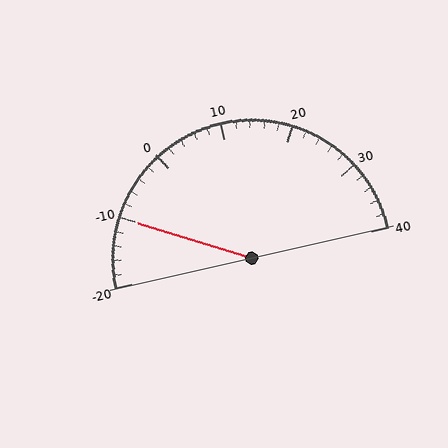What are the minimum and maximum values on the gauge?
The gauge ranges from -20 to 40.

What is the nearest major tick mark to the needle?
The nearest major tick mark is -10.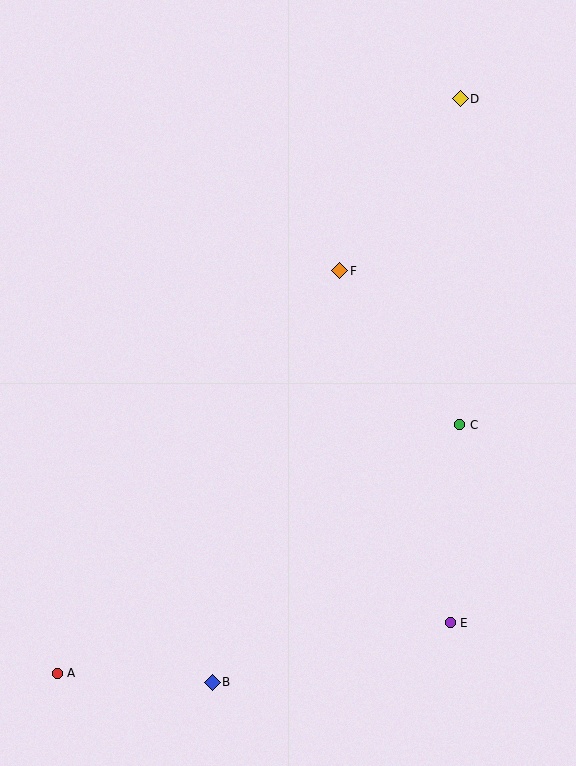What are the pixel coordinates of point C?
Point C is at (460, 425).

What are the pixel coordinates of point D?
Point D is at (460, 99).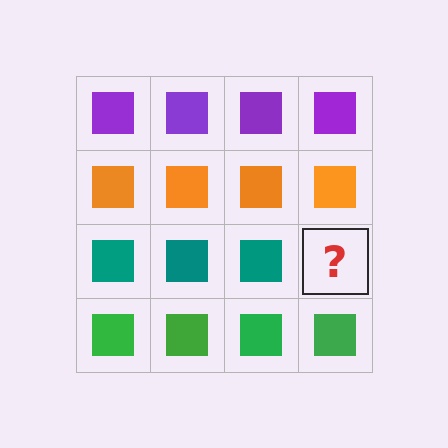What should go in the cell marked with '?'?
The missing cell should contain a teal square.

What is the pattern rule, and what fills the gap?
The rule is that each row has a consistent color. The gap should be filled with a teal square.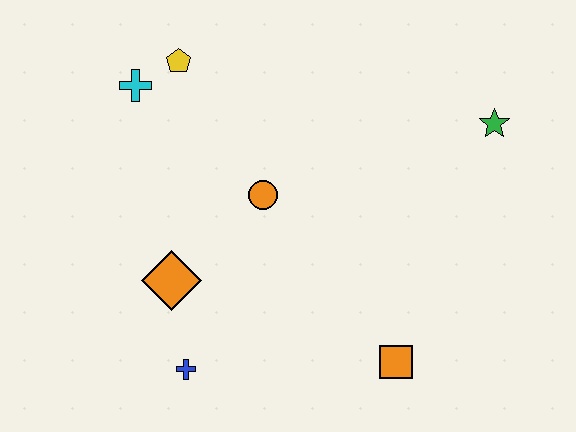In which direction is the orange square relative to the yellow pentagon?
The orange square is below the yellow pentagon.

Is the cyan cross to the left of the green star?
Yes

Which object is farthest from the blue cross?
The green star is farthest from the blue cross.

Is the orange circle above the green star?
No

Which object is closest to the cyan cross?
The yellow pentagon is closest to the cyan cross.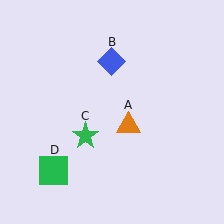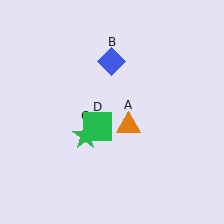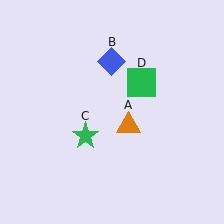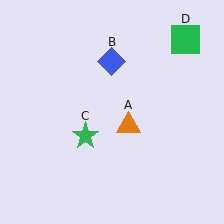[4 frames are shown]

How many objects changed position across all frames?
1 object changed position: green square (object D).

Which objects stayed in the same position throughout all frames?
Orange triangle (object A) and blue diamond (object B) and green star (object C) remained stationary.